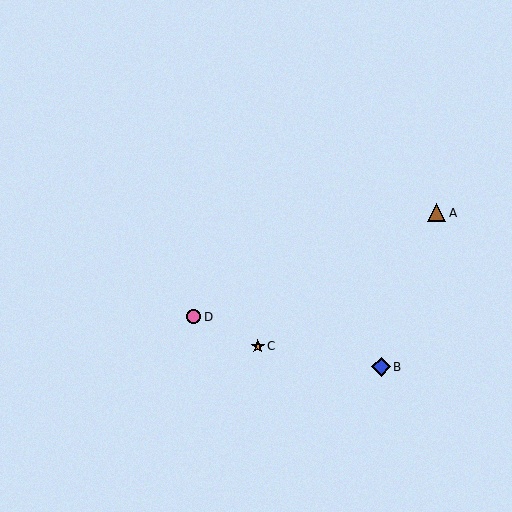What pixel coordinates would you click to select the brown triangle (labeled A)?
Click at (437, 213) to select the brown triangle A.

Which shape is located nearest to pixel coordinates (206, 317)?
The pink circle (labeled D) at (194, 317) is nearest to that location.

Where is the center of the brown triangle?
The center of the brown triangle is at (437, 213).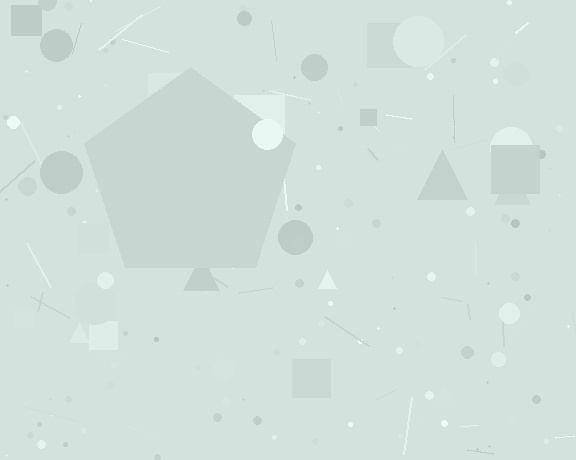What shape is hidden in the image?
A pentagon is hidden in the image.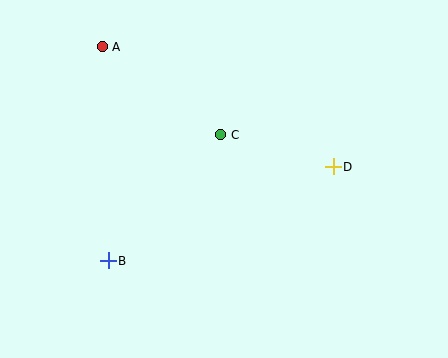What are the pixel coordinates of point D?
Point D is at (333, 167).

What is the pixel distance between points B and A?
The distance between B and A is 214 pixels.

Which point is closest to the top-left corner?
Point A is closest to the top-left corner.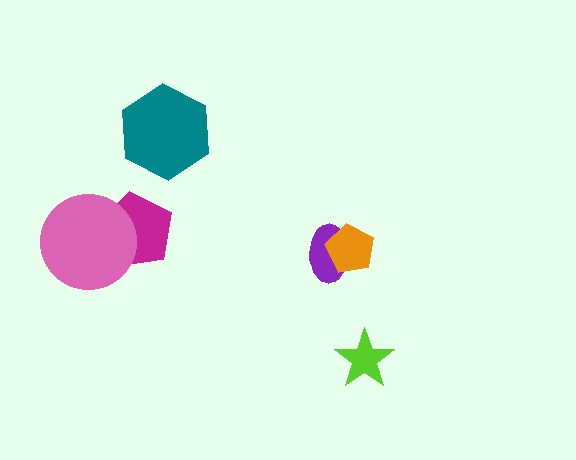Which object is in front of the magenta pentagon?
The pink circle is in front of the magenta pentagon.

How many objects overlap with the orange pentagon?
1 object overlaps with the orange pentagon.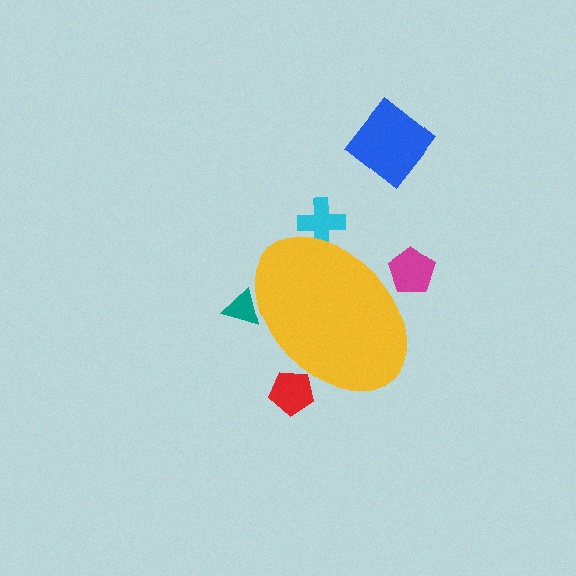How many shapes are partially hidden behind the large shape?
4 shapes are partially hidden.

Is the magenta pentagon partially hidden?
Yes, the magenta pentagon is partially hidden behind the yellow ellipse.